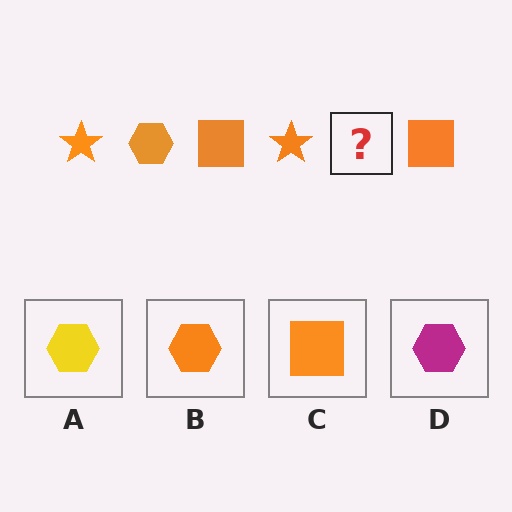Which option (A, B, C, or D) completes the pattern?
B.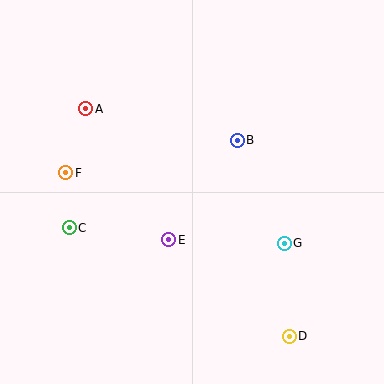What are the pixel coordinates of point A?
Point A is at (86, 109).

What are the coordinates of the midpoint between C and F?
The midpoint between C and F is at (68, 200).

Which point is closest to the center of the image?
Point E at (169, 240) is closest to the center.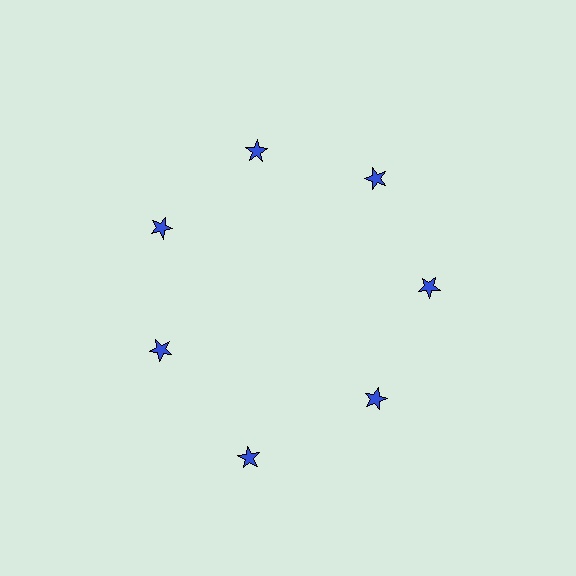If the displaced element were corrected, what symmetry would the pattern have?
It would have 7-fold rotational symmetry — the pattern would map onto itself every 51 degrees.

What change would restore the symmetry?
The symmetry would be restored by moving it inward, back onto the ring so that all 7 stars sit at equal angles and equal distance from the center.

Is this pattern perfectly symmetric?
No. The 7 blue stars are arranged in a ring, but one element near the 6 o'clock position is pushed outward from the center, breaking the 7-fold rotational symmetry.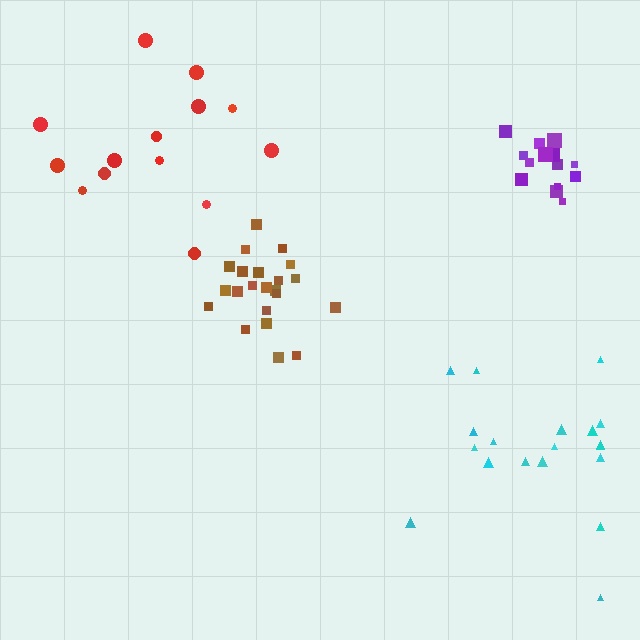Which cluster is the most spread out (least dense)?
Red.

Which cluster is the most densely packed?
Purple.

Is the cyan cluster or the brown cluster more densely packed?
Brown.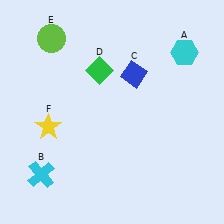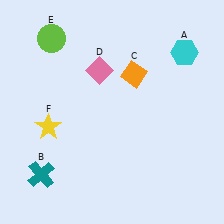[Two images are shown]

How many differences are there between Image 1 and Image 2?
There are 3 differences between the two images.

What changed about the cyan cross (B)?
In Image 1, B is cyan. In Image 2, it changed to teal.